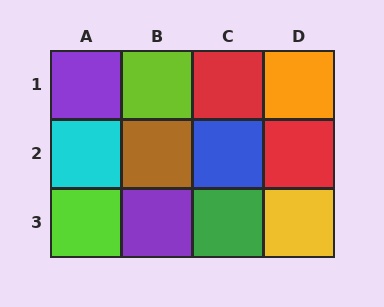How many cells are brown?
1 cell is brown.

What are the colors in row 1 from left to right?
Purple, lime, red, orange.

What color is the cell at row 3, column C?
Green.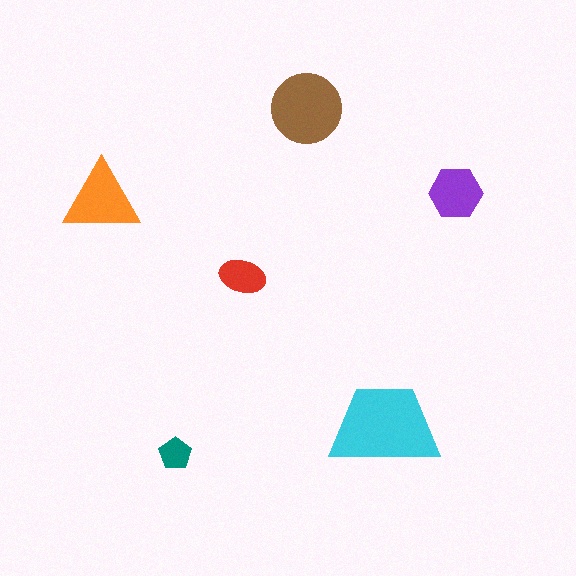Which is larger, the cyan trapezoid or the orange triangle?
The cyan trapezoid.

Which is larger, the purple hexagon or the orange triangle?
The orange triangle.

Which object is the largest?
The cyan trapezoid.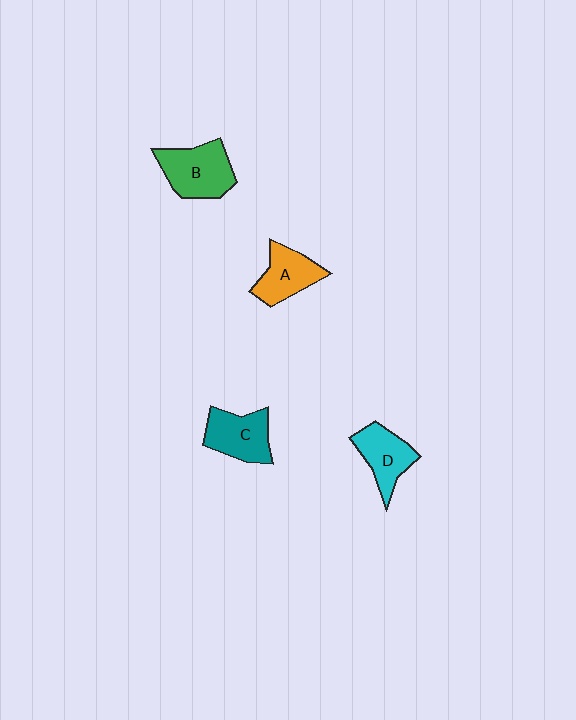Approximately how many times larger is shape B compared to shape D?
Approximately 1.3 times.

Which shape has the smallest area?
Shape A (orange).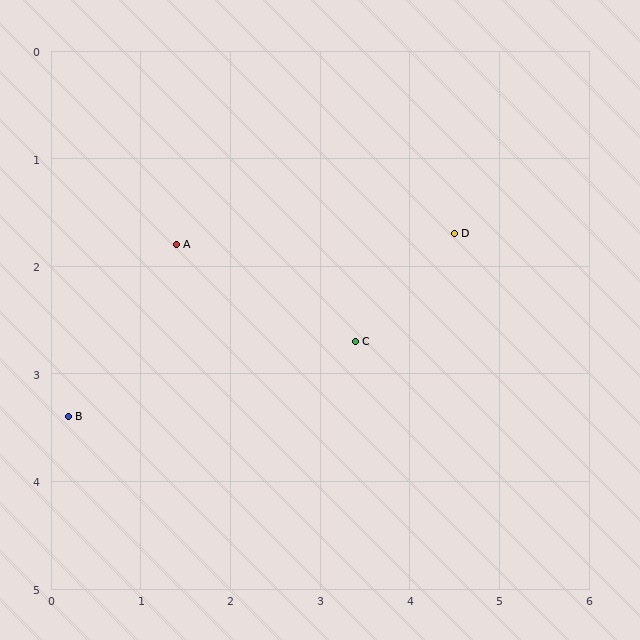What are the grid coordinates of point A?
Point A is at approximately (1.4, 1.8).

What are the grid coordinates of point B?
Point B is at approximately (0.2, 3.4).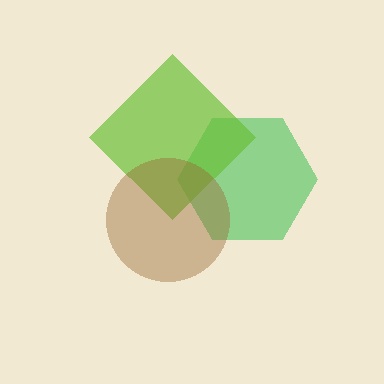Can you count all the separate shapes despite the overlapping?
Yes, there are 3 separate shapes.